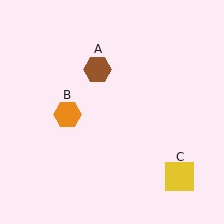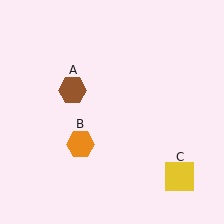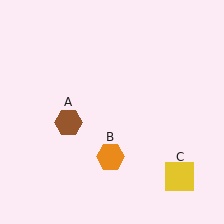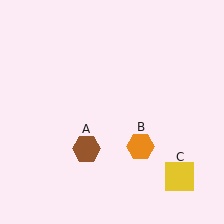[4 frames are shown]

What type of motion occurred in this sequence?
The brown hexagon (object A), orange hexagon (object B) rotated counterclockwise around the center of the scene.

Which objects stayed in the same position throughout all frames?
Yellow square (object C) remained stationary.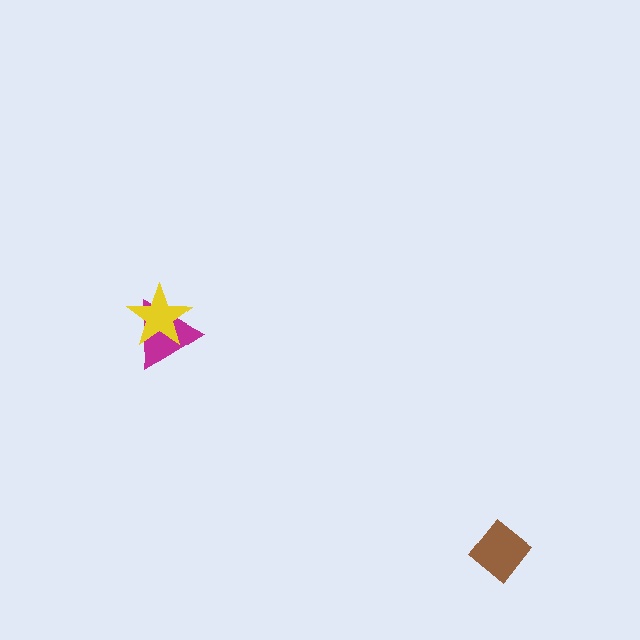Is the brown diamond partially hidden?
No, no other shape covers it.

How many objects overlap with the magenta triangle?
1 object overlaps with the magenta triangle.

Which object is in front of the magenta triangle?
The yellow star is in front of the magenta triangle.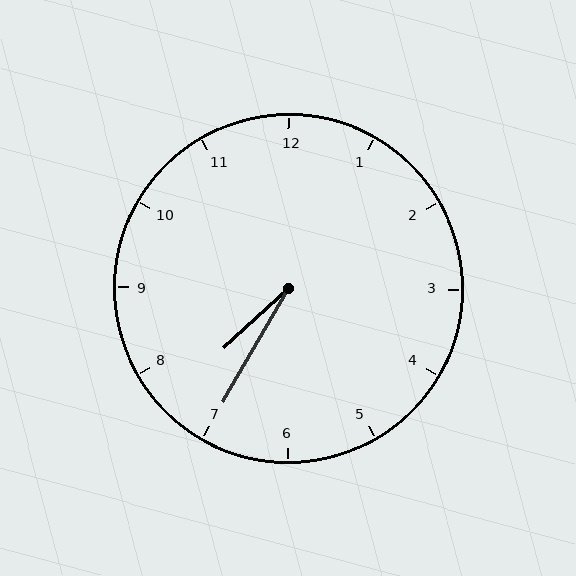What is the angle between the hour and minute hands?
Approximately 18 degrees.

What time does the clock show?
7:35.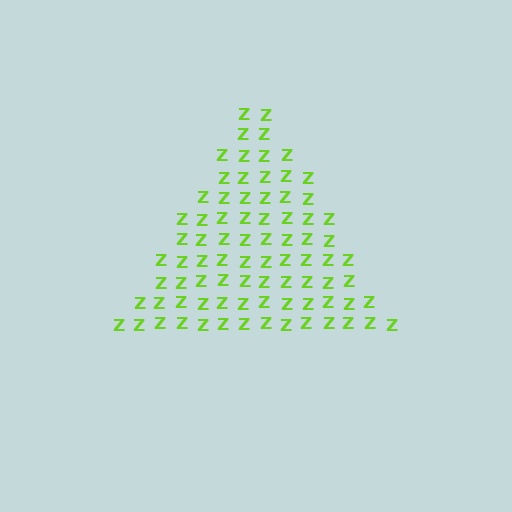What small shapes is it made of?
It is made of small letter Z's.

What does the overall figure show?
The overall figure shows a triangle.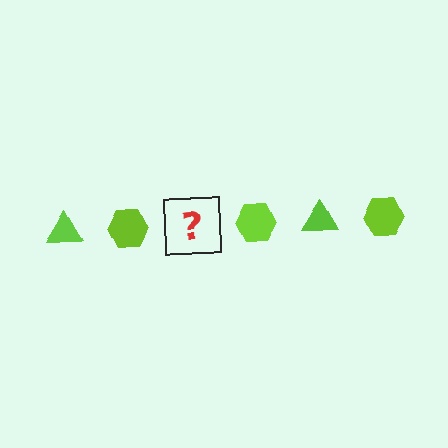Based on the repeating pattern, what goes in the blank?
The blank should be a lime triangle.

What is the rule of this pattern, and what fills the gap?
The rule is that the pattern cycles through triangle, hexagon shapes in lime. The gap should be filled with a lime triangle.